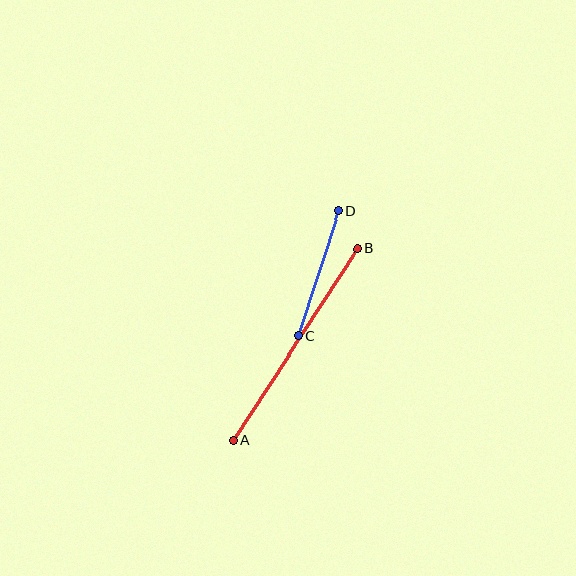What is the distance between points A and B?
The distance is approximately 229 pixels.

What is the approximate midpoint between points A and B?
The midpoint is at approximately (295, 345) pixels.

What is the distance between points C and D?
The distance is approximately 131 pixels.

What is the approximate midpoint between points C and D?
The midpoint is at approximately (319, 273) pixels.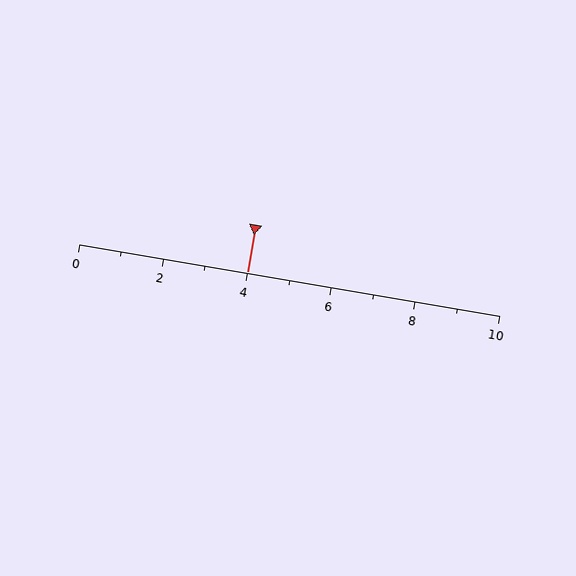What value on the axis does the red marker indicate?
The marker indicates approximately 4.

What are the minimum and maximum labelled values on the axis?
The axis runs from 0 to 10.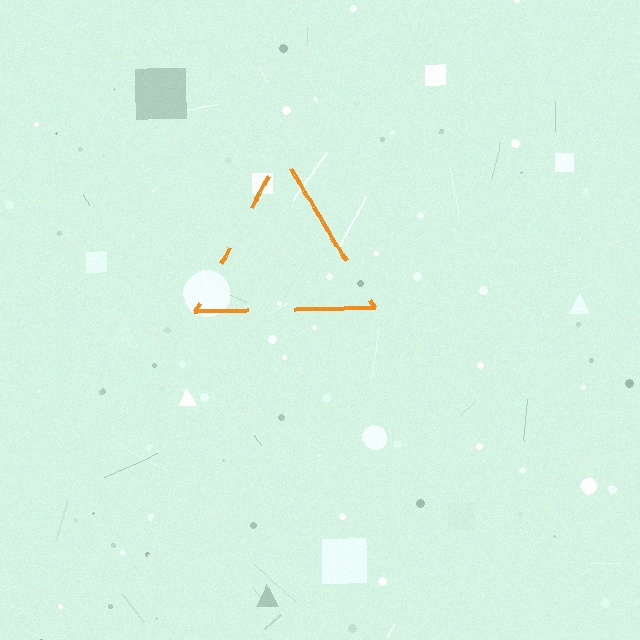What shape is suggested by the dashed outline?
The dashed outline suggests a triangle.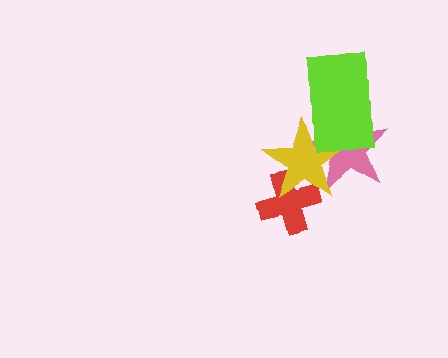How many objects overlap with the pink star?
2 objects overlap with the pink star.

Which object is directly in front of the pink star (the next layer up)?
The yellow star is directly in front of the pink star.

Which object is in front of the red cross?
The yellow star is in front of the red cross.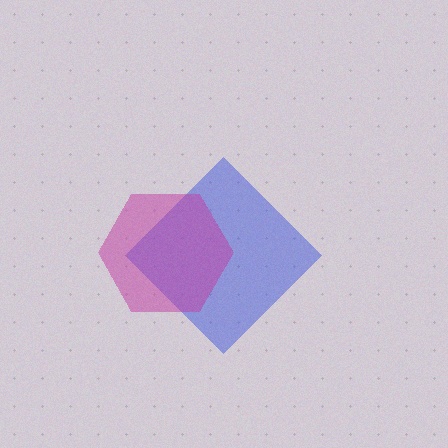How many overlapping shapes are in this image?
There are 2 overlapping shapes in the image.